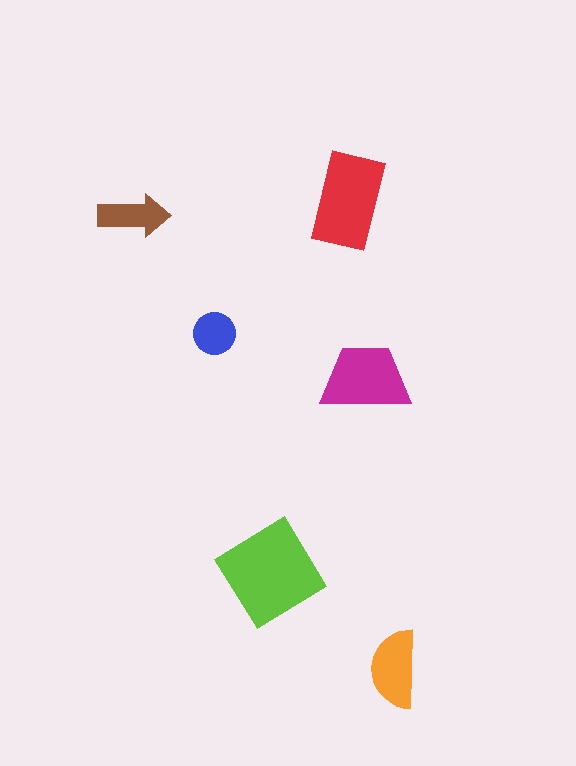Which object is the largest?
The lime diamond.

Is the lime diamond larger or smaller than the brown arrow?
Larger.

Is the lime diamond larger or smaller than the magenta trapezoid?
Larger.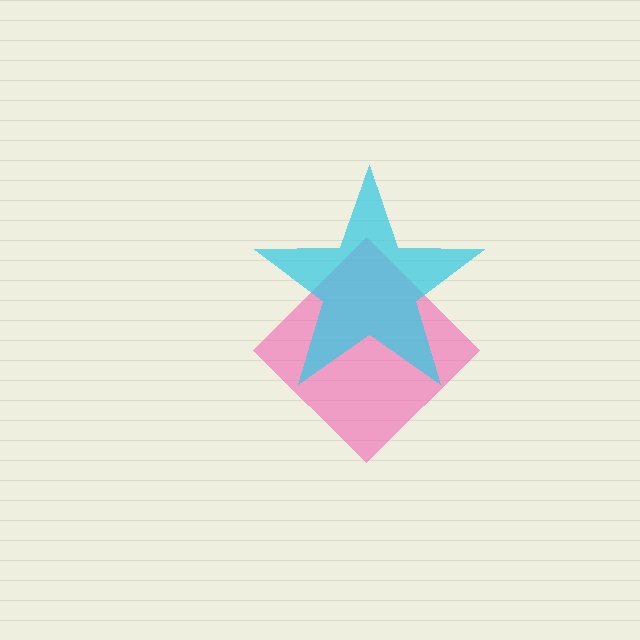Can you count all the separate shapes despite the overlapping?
Yes, there are 2 separate shapes.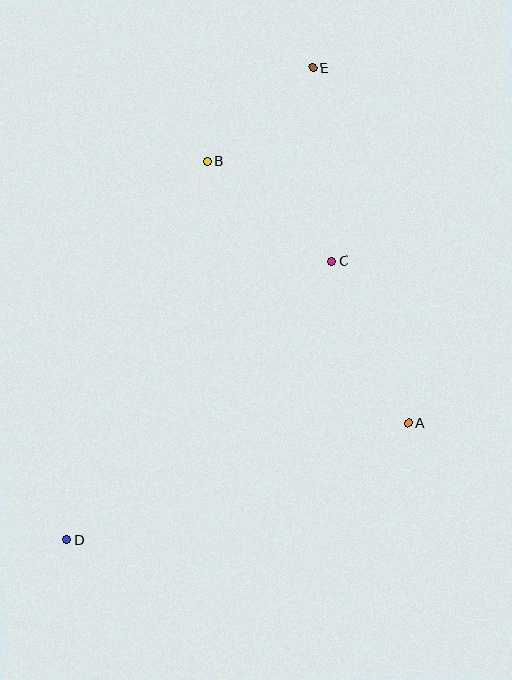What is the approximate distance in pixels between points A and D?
The distance between A and D is approximately 362 pixels.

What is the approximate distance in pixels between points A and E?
The distance between A and E is approximately 368 pixels.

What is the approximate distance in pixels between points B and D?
The distance between B and D is approximately 404 pixels.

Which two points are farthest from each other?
Points D and E are farthest from each other.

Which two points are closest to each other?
Points B and E are closest to each other.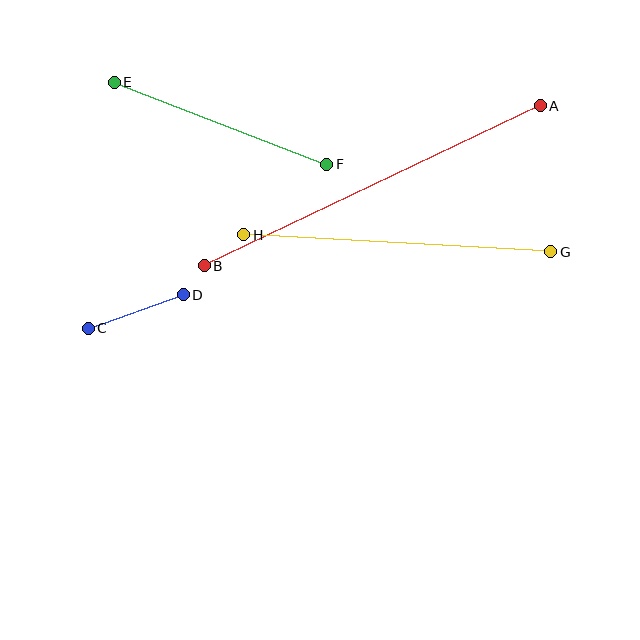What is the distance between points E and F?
The distance is approximately 228 pixels.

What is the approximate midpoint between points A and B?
The midpoint is at approximately (372, 186) pixels.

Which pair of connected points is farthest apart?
Points A and B are farthest apart.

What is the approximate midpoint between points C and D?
The midpoint is at approximately (136, 311) pixels.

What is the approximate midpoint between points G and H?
The midpoint is at approximately (397, 243) pixels.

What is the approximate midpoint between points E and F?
The midpoint is at approximately (221, 123) pixels.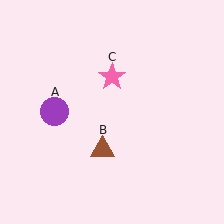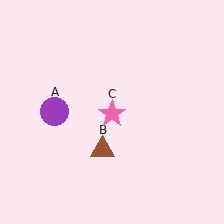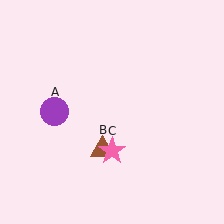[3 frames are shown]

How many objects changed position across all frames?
1 object changed position: pink star (object C).